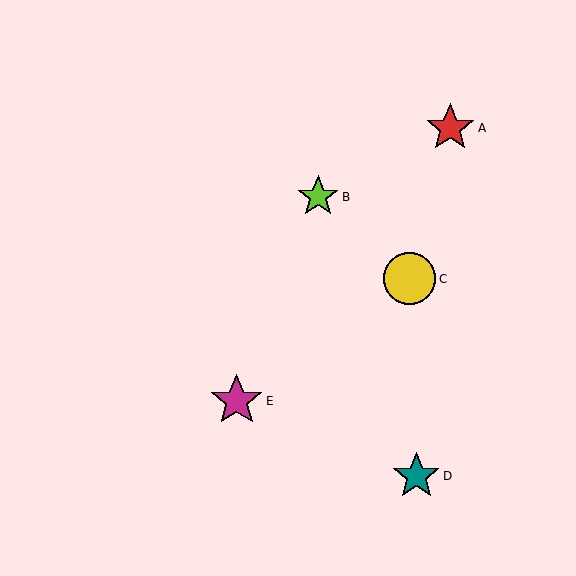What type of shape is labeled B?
Shape B is a lime star.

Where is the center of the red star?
The center of the red star is at (450, 128).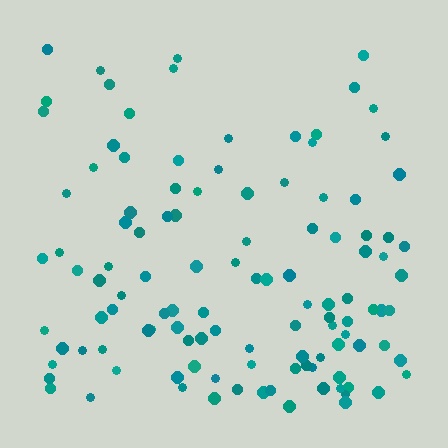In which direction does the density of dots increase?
From top to bottom, with the bottom side densest.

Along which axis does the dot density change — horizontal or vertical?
Vertical.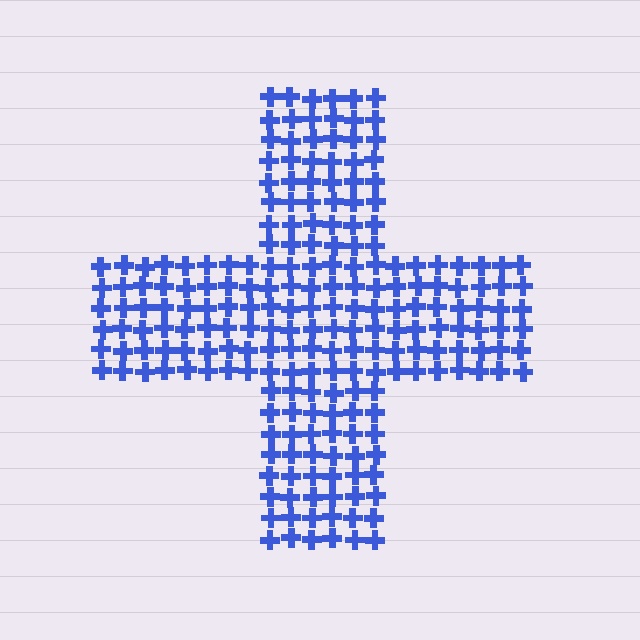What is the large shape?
The large shape is a cross.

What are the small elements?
The small elements are crosses.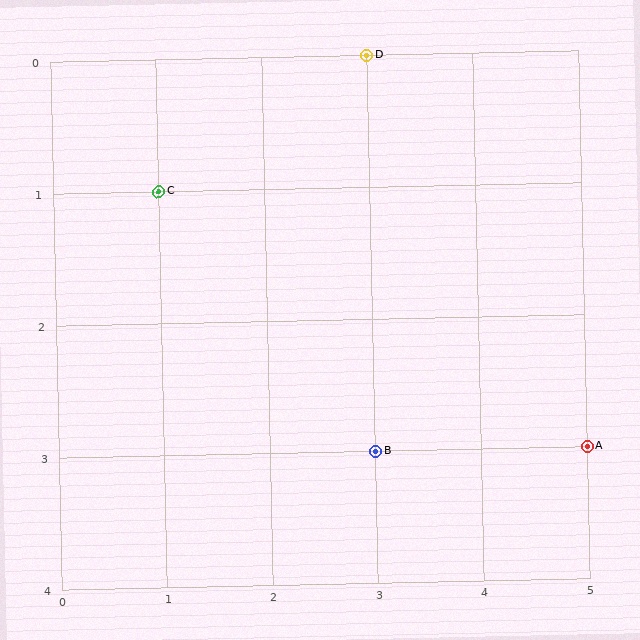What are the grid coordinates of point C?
Point C is at grid coordinates (1, 1).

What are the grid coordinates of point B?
Point B is at grid coordinates (3, 3).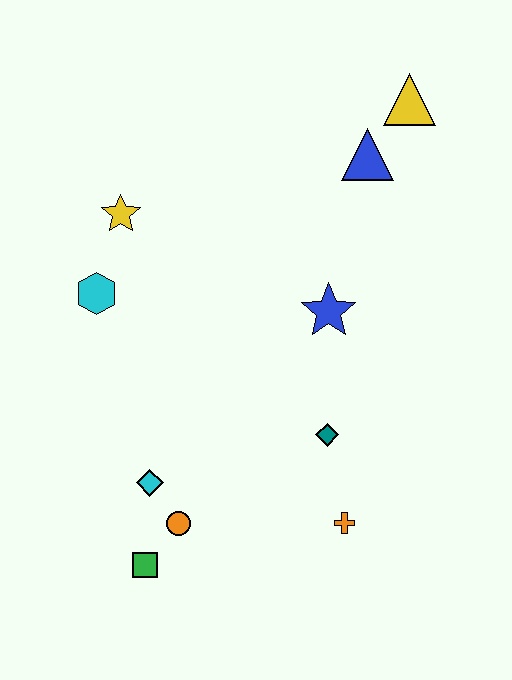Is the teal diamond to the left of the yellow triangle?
Yes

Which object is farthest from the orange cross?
The yellow triangle is farthest from the orange cross.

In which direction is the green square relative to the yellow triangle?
The green square is below the yellow triangle.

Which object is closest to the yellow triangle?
The blue triangle is closest to the yellow triangle.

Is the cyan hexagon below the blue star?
No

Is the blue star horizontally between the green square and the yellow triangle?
Yes